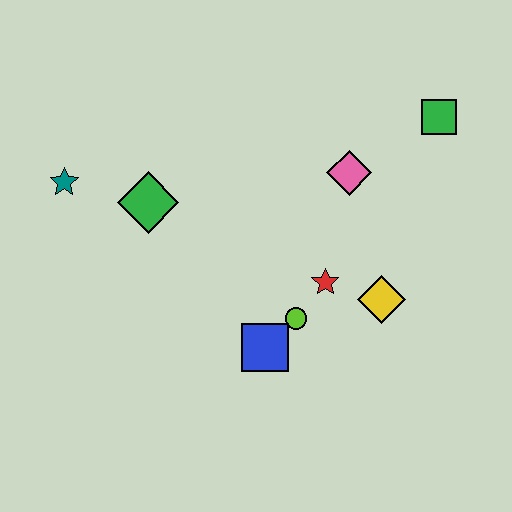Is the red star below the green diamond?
Yes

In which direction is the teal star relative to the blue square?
The teal star is to the left of the blue square.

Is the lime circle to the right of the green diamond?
Yes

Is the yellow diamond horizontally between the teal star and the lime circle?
No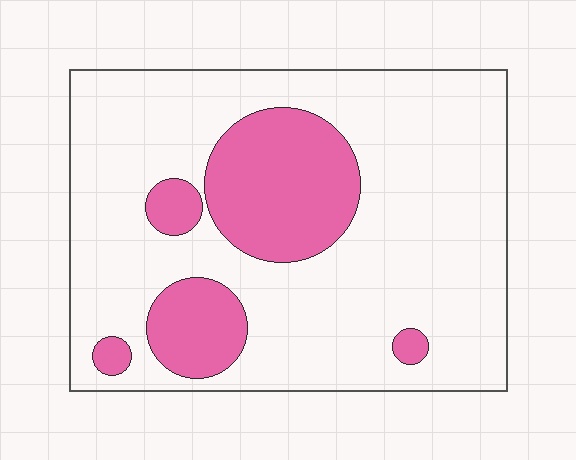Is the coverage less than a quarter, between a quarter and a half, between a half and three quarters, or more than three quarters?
Less than a quarter.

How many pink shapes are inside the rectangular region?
5.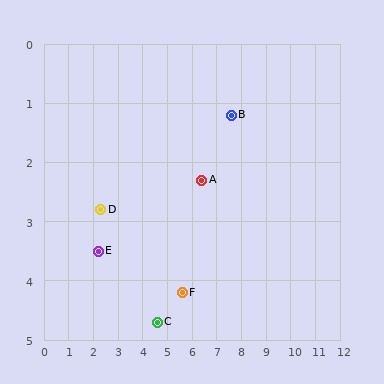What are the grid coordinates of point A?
Point A is at approximately (6.4, 2.3).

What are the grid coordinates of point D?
Point D is at approximately (2.3, 2.8).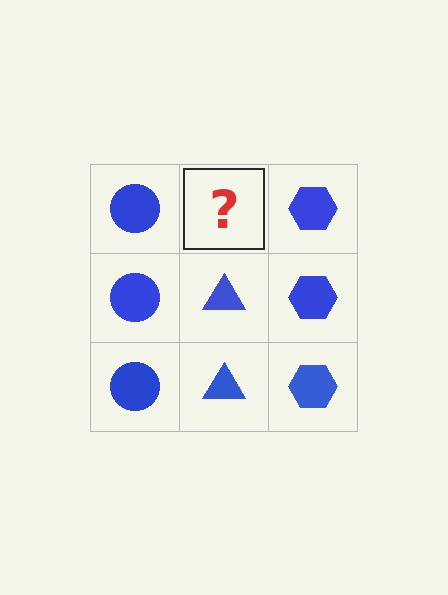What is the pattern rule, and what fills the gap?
The rule is that each column has a consistent shape. The gap should be filled with a blue triangle.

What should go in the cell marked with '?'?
The missing cell should contain a blue triangle.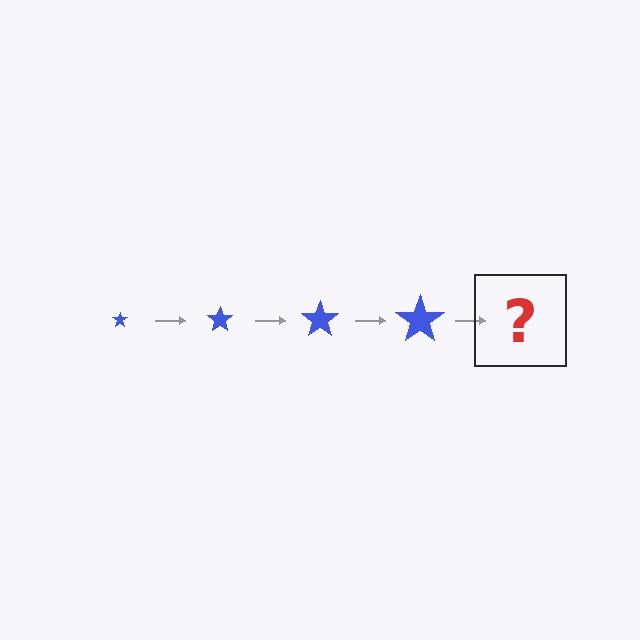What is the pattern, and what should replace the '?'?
The pattern is that the star gets progressively larger each step. The '?' should be a blue star, larger than the previous one.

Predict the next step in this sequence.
The next step is a blue star, larger than the previous one.